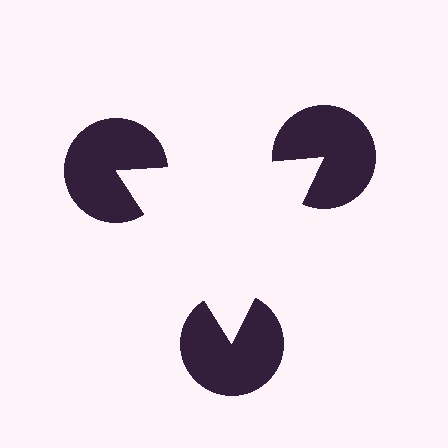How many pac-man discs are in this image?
There are 3 — one at each vertex of the illusory triangle.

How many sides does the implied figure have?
3 sides.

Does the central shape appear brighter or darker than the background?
It typically appears slightly brighter than the background, even though no actual brightness change is drawn.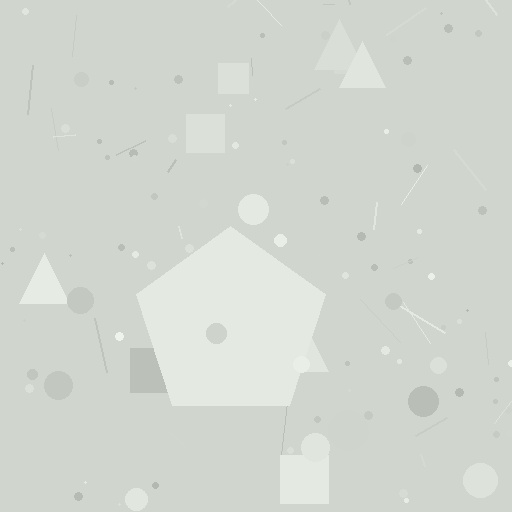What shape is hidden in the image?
A pentagon is hidden in the image.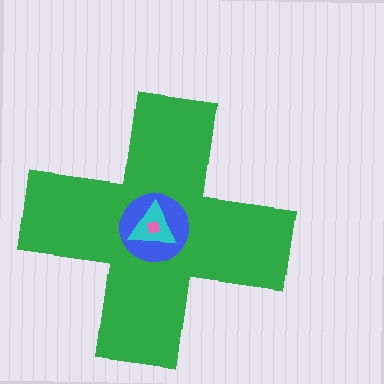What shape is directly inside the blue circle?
The cyan triangle.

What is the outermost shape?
The green cross.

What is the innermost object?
The pink square.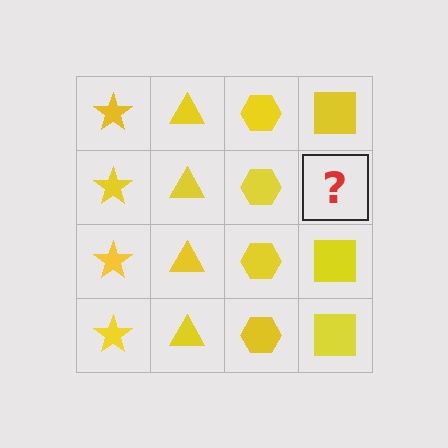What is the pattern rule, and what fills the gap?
The rule is that each column has a consistent shape. The gap should be filled with a yellow square.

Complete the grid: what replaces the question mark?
The question mark should be replaced with a yellow square.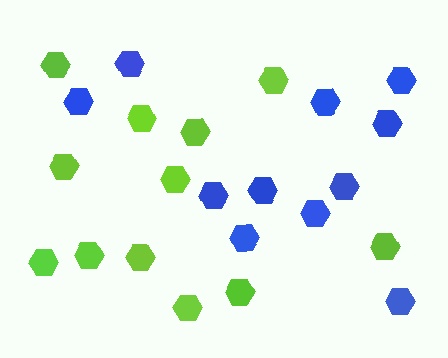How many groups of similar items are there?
There are 2 groups: one group of lime hexagons (12) and one group of blue hexagons (11).